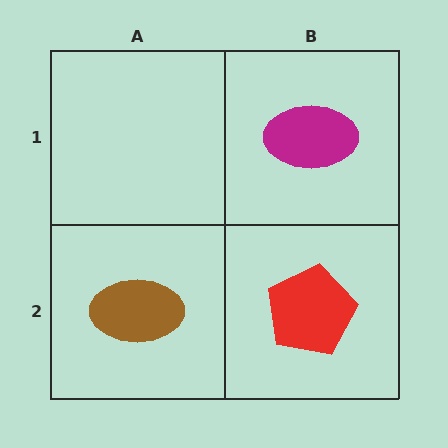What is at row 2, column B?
A red pentagon.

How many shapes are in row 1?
1 shape.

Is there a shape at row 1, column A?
No, that cell is empty.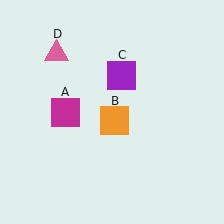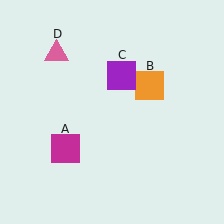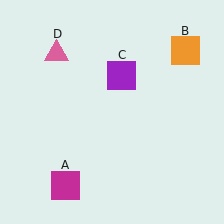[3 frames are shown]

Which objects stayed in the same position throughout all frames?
Purple square (object C) and pink triangle (object D) remained stationary.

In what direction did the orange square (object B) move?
The orange square (object B) moved up and to the right.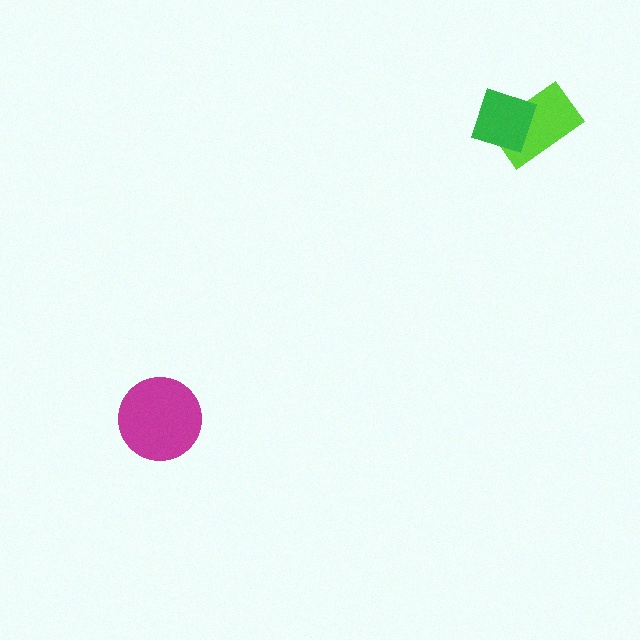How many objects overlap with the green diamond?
1 object overlaps with the green diamond.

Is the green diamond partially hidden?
No, no other shape covers it.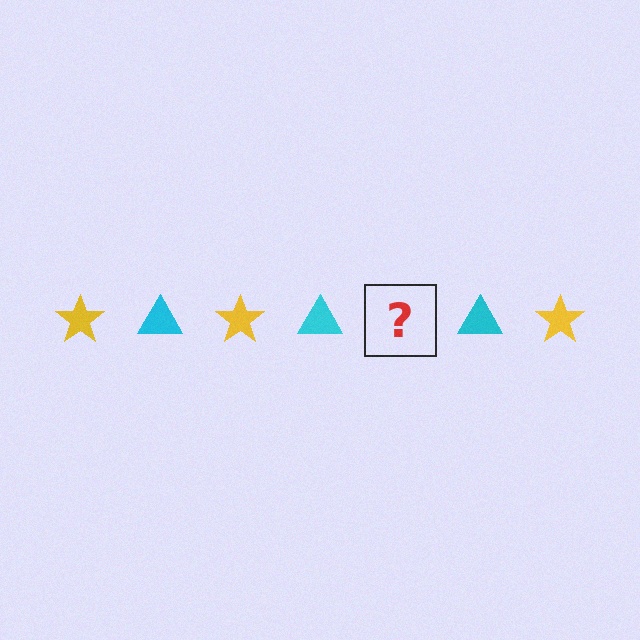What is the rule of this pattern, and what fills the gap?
The rule is that the pattern alternates between yellow star and cyan triangle. The gap should be filled with a yellow star.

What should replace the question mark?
The question mark should be replaced with a yellow star.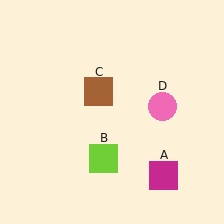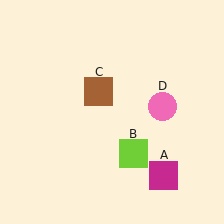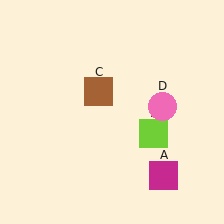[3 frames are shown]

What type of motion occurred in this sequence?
The lime square (object B) rotated counterclockwise around the center of the scene.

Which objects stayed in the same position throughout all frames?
Magenta square (object A) and brown square (object C) and pink circle (object D) remained stationary.